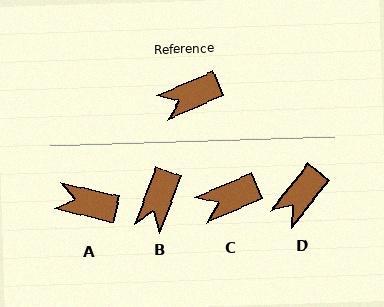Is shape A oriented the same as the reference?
No, it is off by about 36 degrees.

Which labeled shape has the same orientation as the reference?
C.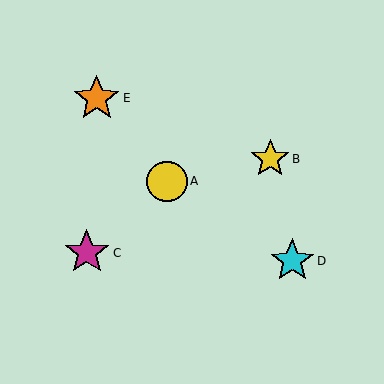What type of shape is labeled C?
Shape C is a magenta star.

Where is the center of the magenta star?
The center of the magenta star is at (87, 253).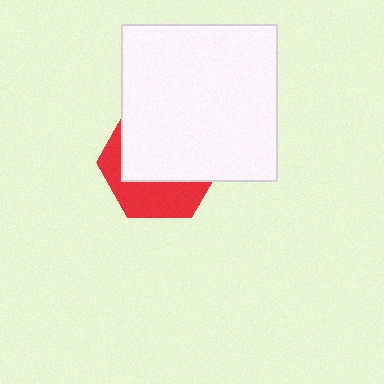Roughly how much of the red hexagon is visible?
A small part of it is visible (roughly 38%).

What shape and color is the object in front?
The object in front is a white square.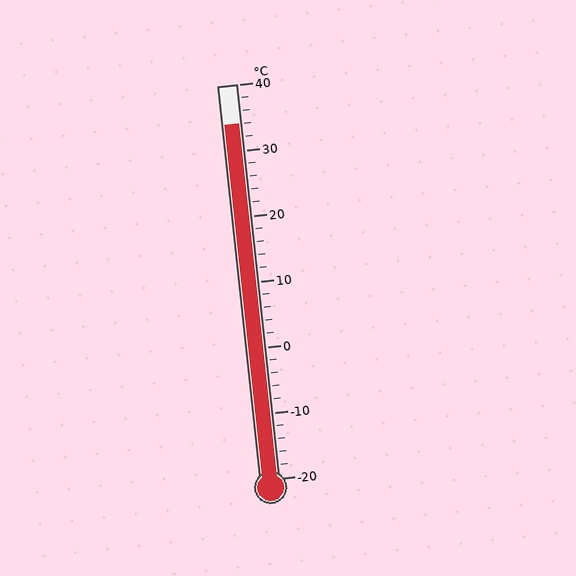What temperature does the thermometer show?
The thermometer shows approximately 34°C.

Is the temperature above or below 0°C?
The temperature is above 0°C.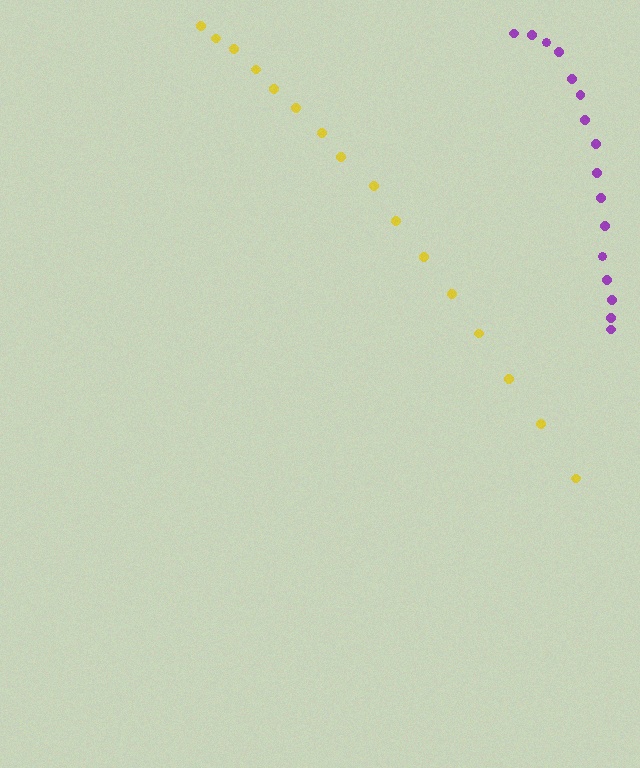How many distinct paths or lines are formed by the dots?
There are 2 distinct paths.